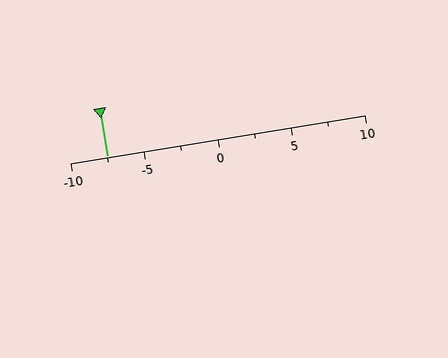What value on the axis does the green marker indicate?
The marker indicates approximately -7.5.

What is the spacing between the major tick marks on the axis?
The major ticks are spaced 5 apart.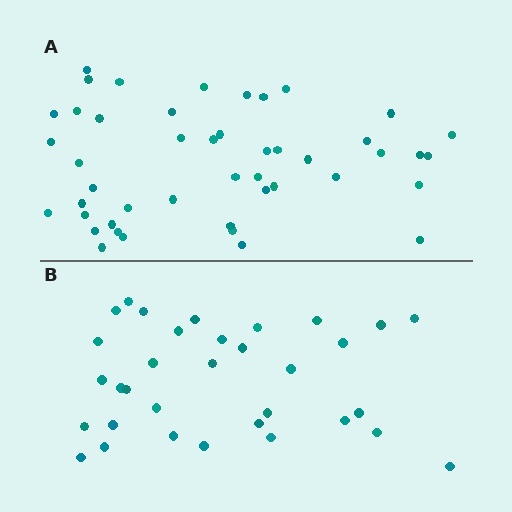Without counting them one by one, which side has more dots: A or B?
Region A (the top region) has more dots.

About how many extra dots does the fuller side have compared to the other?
Region A has approximately 15 more dots than region B.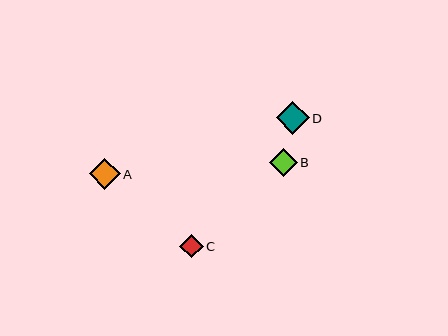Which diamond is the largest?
Diamond D is the largest with a size of approximately 33 pixels.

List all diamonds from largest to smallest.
From largest to smallest: D, A, B, C.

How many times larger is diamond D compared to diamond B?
Diamond D is approximately 1.2 times the size of diamond B.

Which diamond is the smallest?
Diamond C is the smallest with a size of approximately 24 pixels.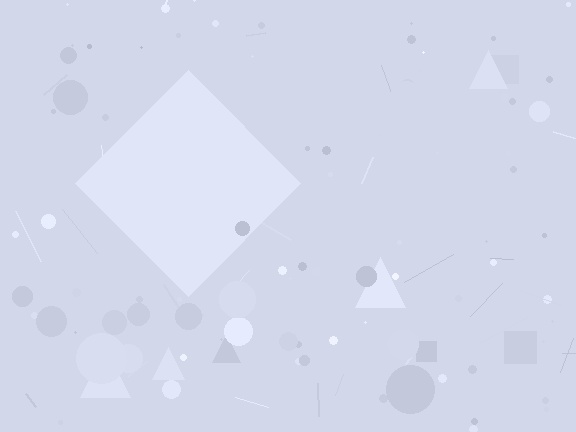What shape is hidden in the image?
A diamond is hidden in the image.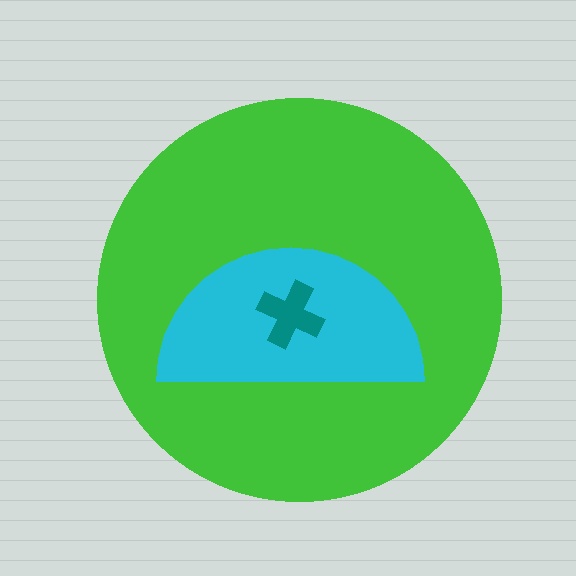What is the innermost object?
The teal cross.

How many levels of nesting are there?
3.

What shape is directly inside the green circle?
The cyan semicircle.